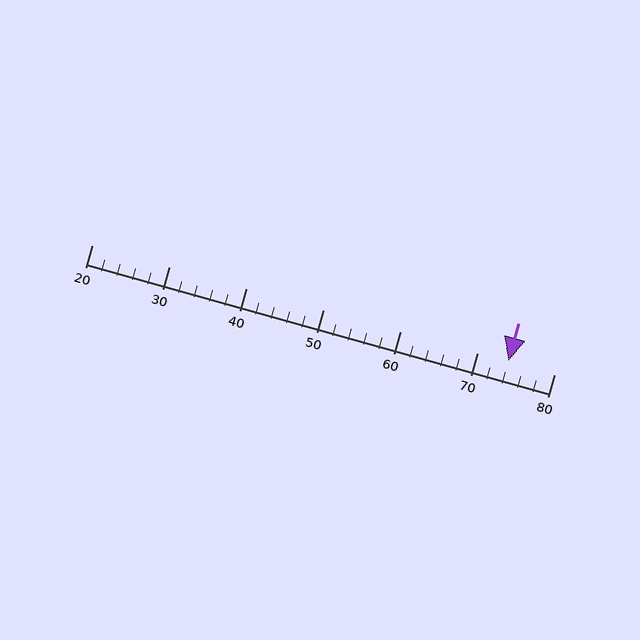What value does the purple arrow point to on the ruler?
The purple arrow points to approximately 74.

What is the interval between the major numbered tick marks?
The major tick marks are spaced 10 units apart.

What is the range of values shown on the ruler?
The ruler shows values from 20 to 80.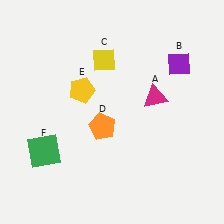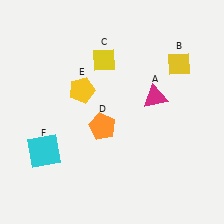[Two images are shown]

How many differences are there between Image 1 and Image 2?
There are 2 differences between the two images.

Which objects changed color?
B changed from purple to yellow. F changed from green to cyan.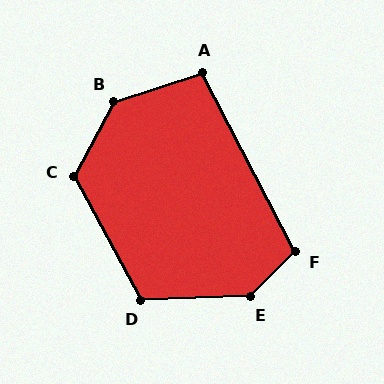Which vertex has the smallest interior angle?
A, at approximately 100 degrees.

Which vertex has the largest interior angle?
E, at approximately 137 degrees.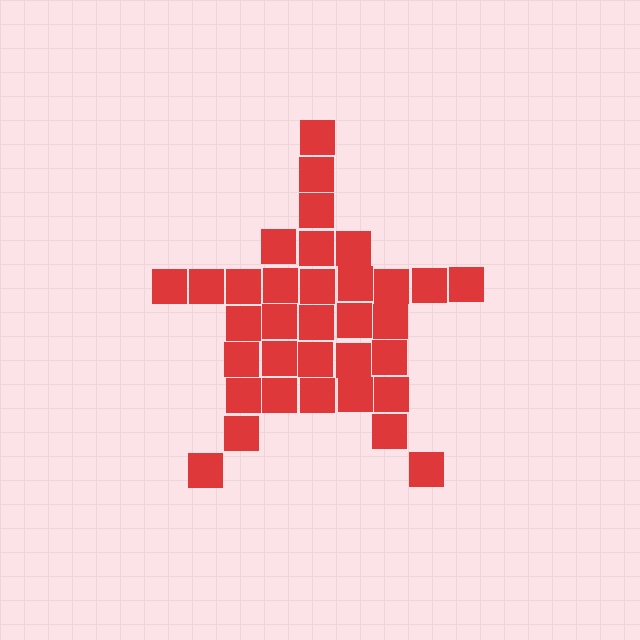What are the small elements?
The small elements are squares.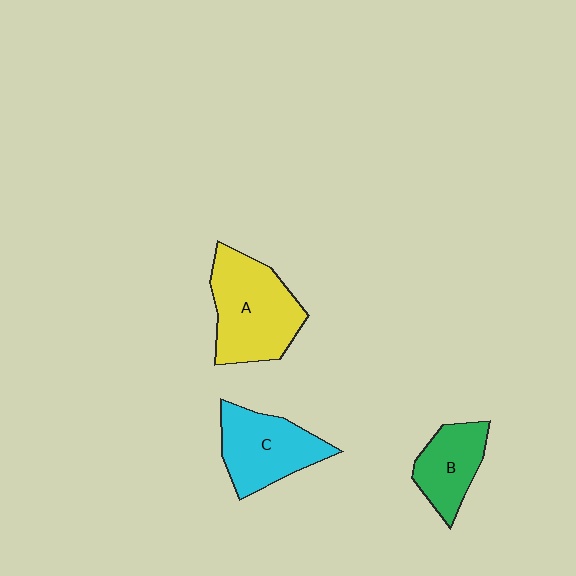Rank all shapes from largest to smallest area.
From largest to smallest: A (yellow), C (cyan), B (green).